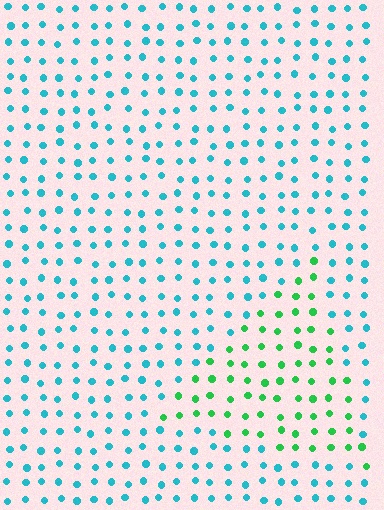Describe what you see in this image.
The image is filled with small cyan elements in a uniform arrangement. A triangle-shaped region is visible where the elements are tinted to a slightly different hue, forming a subtle color boundary.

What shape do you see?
I see a triangle.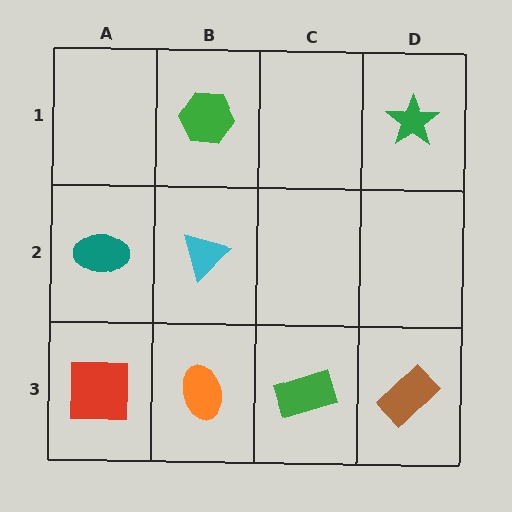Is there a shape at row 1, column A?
No, that cell is empty.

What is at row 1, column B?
A green hexagon.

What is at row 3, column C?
A green rectangle.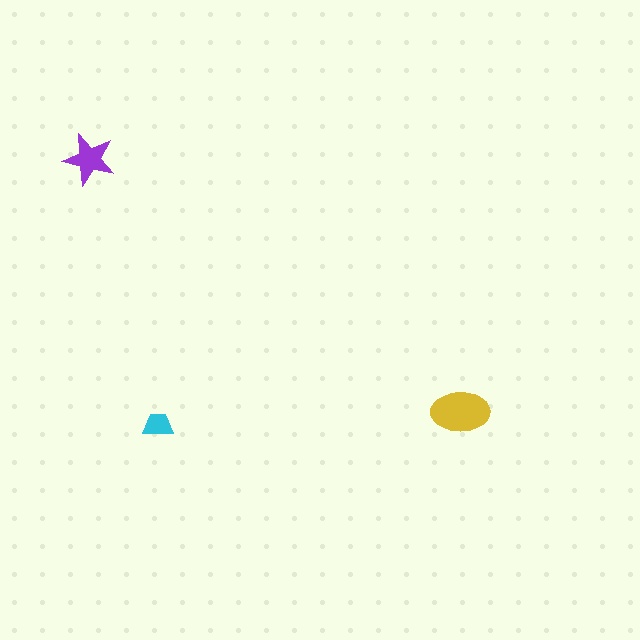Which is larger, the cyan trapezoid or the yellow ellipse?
The yellow ellipse.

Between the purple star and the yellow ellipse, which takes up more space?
The yellow ellipse.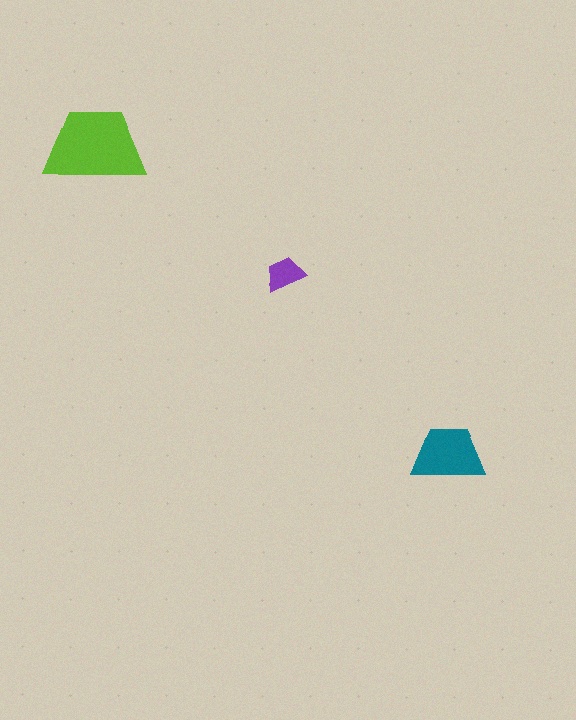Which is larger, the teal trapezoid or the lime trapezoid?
The lime one.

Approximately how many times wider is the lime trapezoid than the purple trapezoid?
About 2.5 times wider.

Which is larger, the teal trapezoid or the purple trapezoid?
The teal one.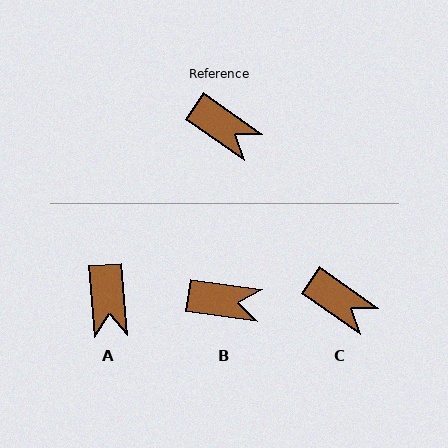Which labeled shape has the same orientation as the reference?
C.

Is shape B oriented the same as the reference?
No, it is off by about 27 degrees.